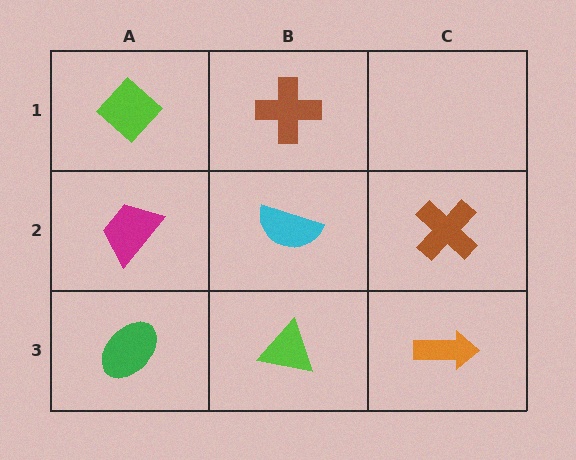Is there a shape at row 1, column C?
No, that cell is empty.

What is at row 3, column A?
A green ellipse.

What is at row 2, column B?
A cyan semicircle.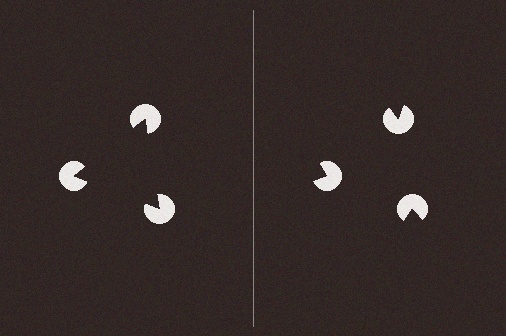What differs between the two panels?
The pac-man discs are positioned identically on both sides; only the wedge orientations differ. On the left they align to a triangle; on the right they are misaligned.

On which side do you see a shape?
An illusory triangle appears on the left side. On the right side the wedge cuts are rotated, so no coherent shape forms.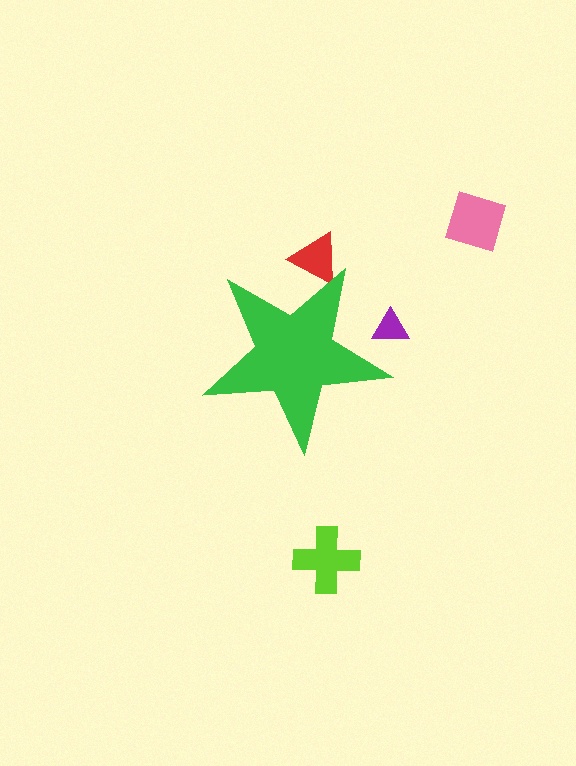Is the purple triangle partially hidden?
Yes, the purple triangle is partially hidden behind the green star.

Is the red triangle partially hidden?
Yes, the red triangle is partially hidden behind the green star.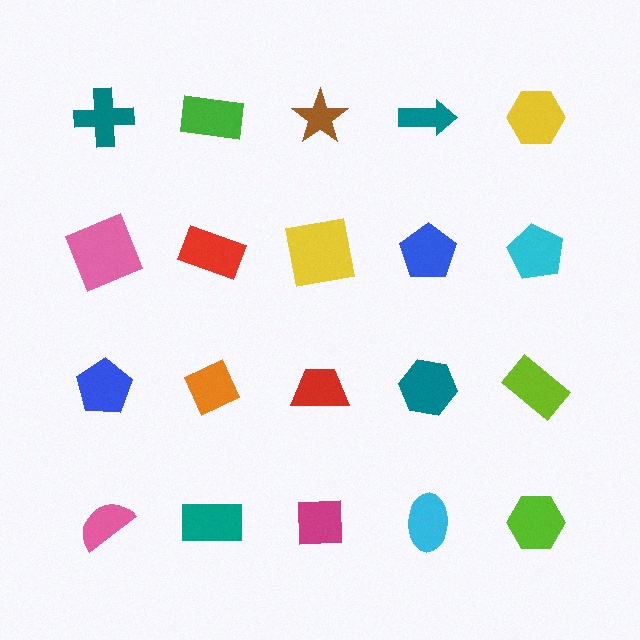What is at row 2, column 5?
A cyan pentagon.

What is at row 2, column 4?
A blue pentagon.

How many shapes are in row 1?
5 shapes.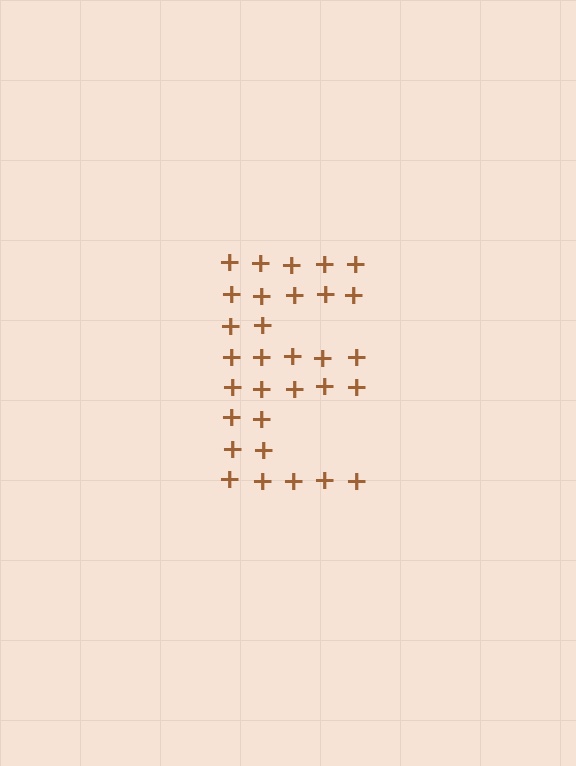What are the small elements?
The small elements are plus signs.